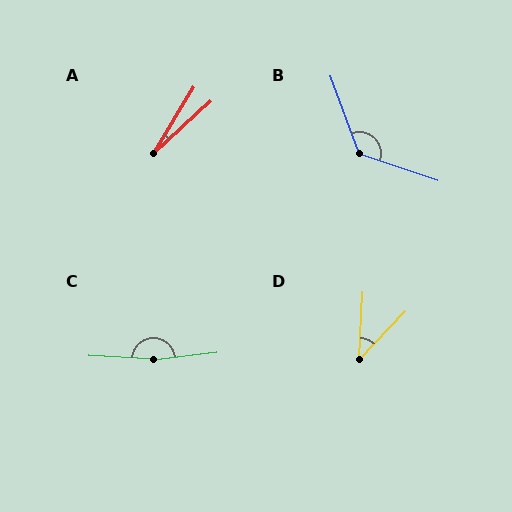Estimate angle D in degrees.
Approximately 40 degrees.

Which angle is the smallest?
A, at approximately 16 degrees.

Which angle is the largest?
C, at approximately 170 degrees.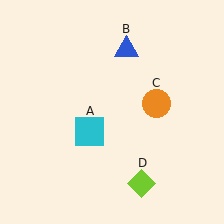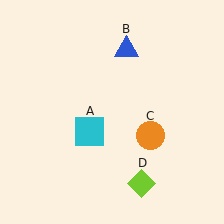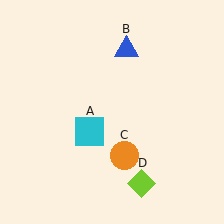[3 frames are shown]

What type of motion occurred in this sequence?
The orange circle (object C) rotated clockwise around the center of the scene.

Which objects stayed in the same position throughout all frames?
Cyan square (object A) and blue triangle (object B) and lime diamond (object D) remained stationary.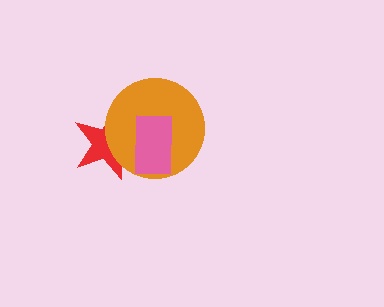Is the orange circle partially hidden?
Yes, it is partially covered by another shape.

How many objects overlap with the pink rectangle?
2 objects overlap with the pink rectangle.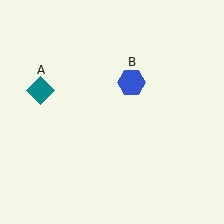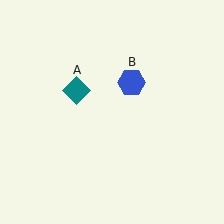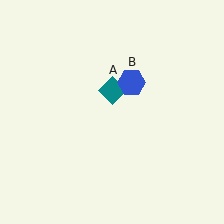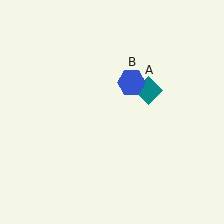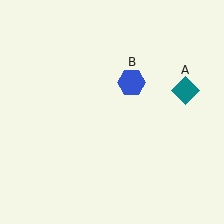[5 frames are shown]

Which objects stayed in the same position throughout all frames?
Blue hexagon (object B) remained stationary.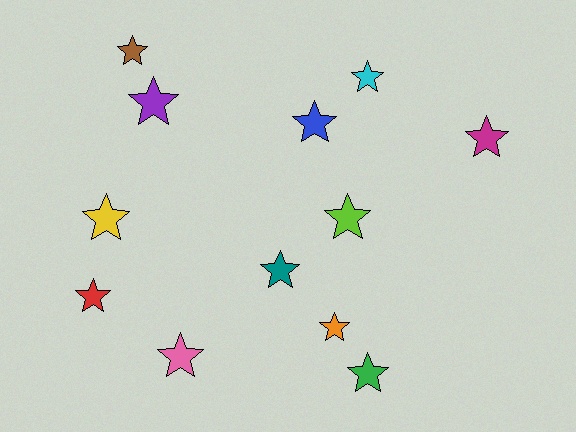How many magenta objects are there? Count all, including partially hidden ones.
There is 1 magenta object.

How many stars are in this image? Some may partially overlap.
There are 12 stars.